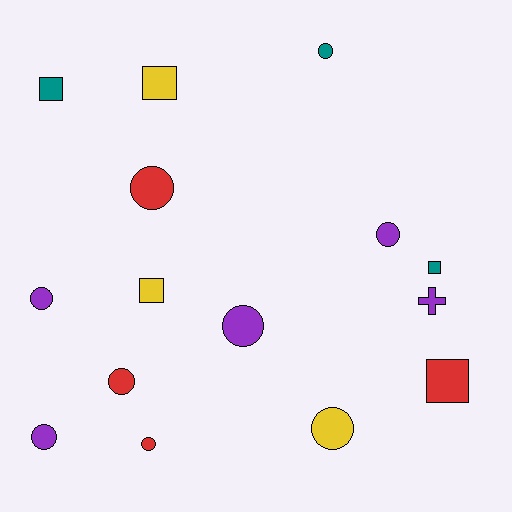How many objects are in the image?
There are 15 objects.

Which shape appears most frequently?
Circle, with 9 objects.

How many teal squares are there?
There are 2 teal squares.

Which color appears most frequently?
Purple, with 5 objects.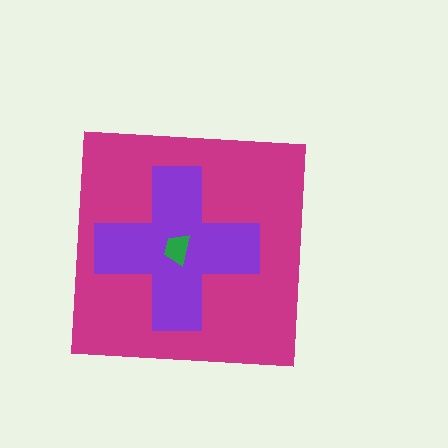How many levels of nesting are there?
3.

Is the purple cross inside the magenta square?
Yes.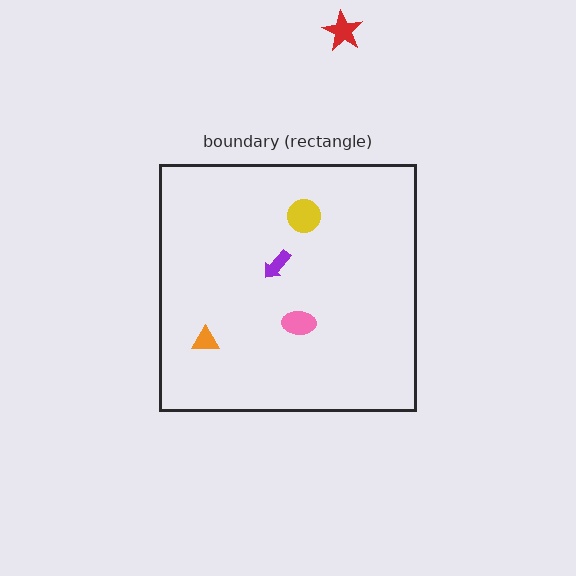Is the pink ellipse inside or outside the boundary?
Inside.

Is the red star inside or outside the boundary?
Outside.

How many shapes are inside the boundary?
4 inside, 1 outside.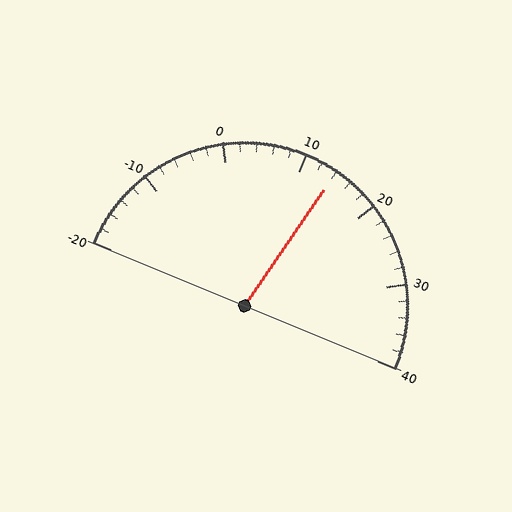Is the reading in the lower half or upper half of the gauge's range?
The reading is in the upper half of the range (-20 to 40).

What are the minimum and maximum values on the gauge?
The gauge ranges from -20 to 40.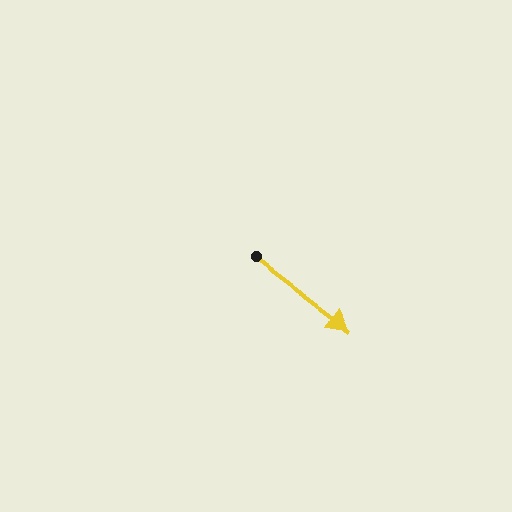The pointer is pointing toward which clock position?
Roughly 4 o'clock.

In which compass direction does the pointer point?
Southeast.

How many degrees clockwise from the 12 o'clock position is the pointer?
Approximately 127 degrees.